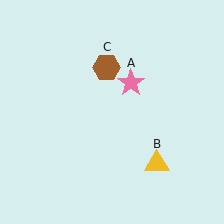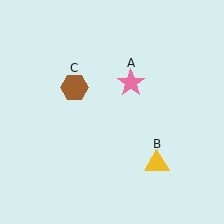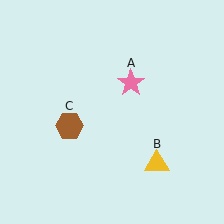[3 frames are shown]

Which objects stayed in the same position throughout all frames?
Pink star (object A) and yellow triangle (object B) remained stationary.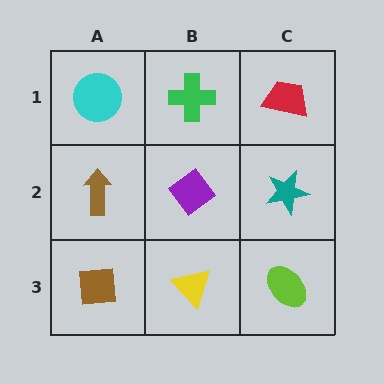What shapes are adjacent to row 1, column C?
A teal star (row 2, column C), a green cross (row 1, column B).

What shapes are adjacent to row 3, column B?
A purple diamond (row 2, column B), a brown square (row 3, column A), a lime ellipse (row 3, column C).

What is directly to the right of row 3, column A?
A yellow triangle.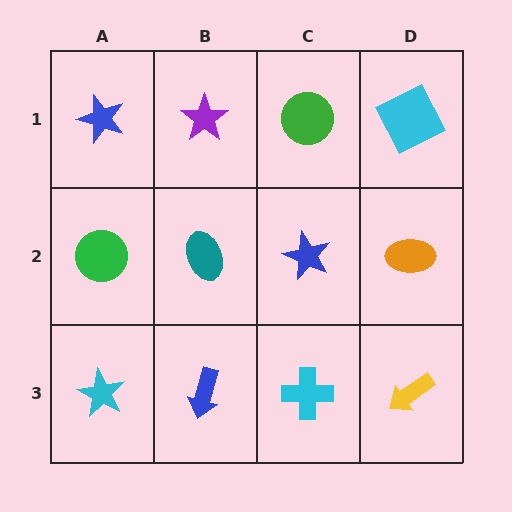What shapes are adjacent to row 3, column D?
An orange ellipse (row 2, column D), a cyan cross (row 3, column C).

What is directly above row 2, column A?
A blue star.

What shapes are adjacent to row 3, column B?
A teal ellipse (row 2, column B), a cyan star (row 3, column A), a cyan cross (row 3, column C).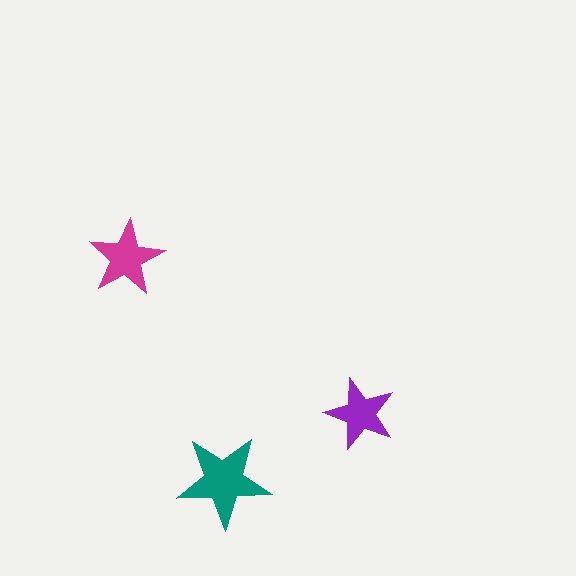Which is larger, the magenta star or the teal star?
The teal one.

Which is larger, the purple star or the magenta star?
The magenta one.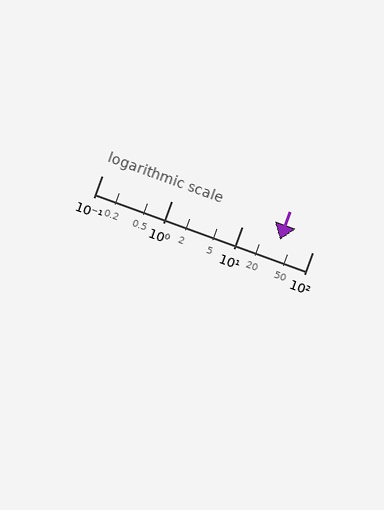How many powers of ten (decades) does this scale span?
The scale spans 3 decades, from 0.1 to 100.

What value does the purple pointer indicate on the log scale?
The pointer indicates approximately 35.